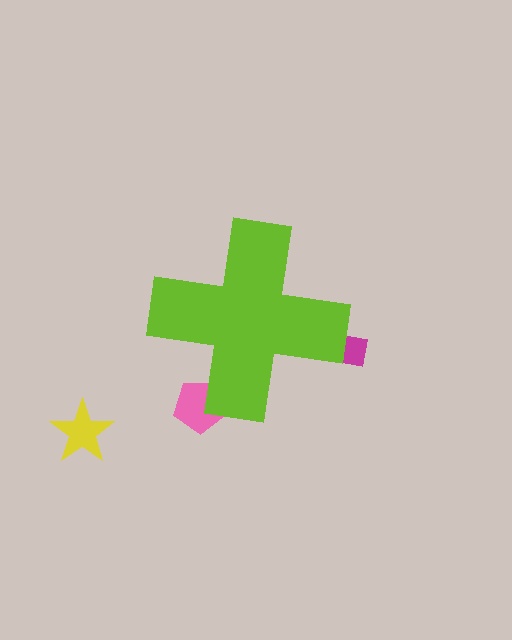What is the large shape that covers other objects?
A lime cross.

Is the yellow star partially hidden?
No, the yellow star is fully visible.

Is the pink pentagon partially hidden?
Yes, the pink pentagon is partially hidden behind the lime cross.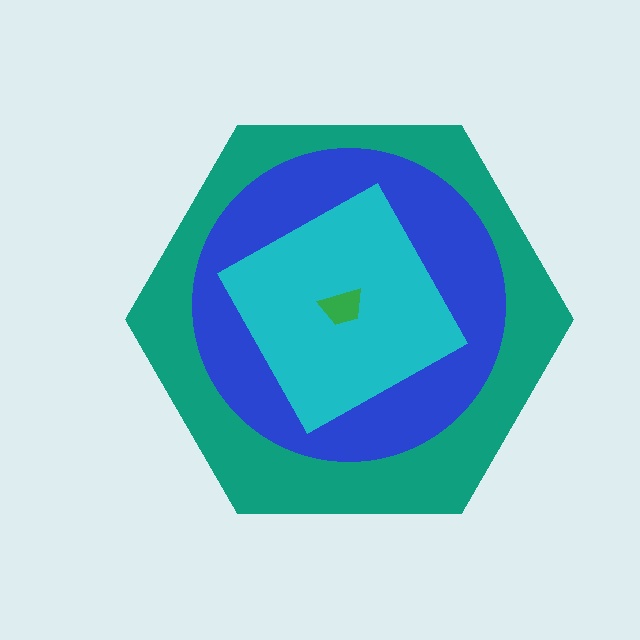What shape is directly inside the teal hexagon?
The blue circle.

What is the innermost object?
The green trapezoid.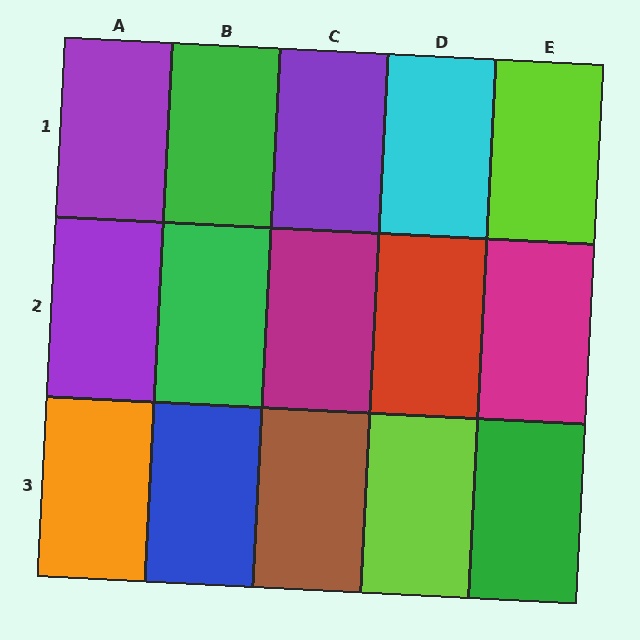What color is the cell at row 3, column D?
Lime.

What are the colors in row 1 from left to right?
Purple, green, purple, cyan, lime.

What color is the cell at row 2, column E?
Magenta.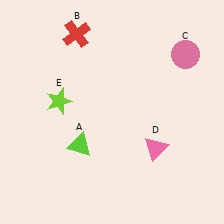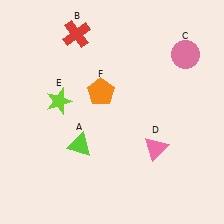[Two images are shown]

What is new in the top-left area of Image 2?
An orange pentagon (F) was added in the top-left area of Image 2.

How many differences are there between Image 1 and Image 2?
There is 1 difference between the two images.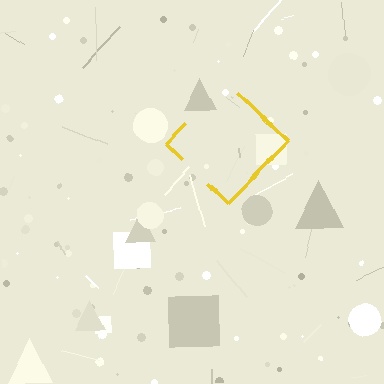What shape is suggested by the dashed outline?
The dashed outline suggests a diamond.